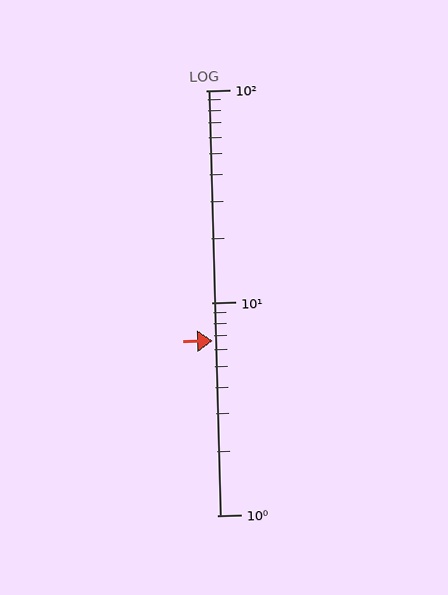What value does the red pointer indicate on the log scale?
The pointer indicates approximately 6.6.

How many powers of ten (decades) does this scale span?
The scale spans 2 decades, from 1 to 100.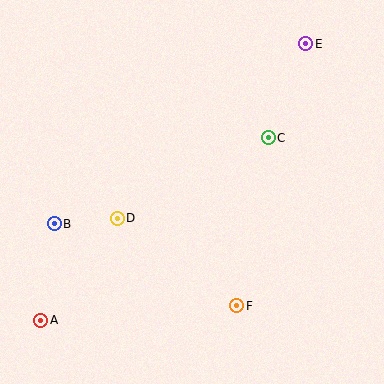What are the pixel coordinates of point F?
Point F is at (237, 306).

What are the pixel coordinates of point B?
Point B is at (54, 224).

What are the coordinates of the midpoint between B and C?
The midpoint between B and C is at (161, 181).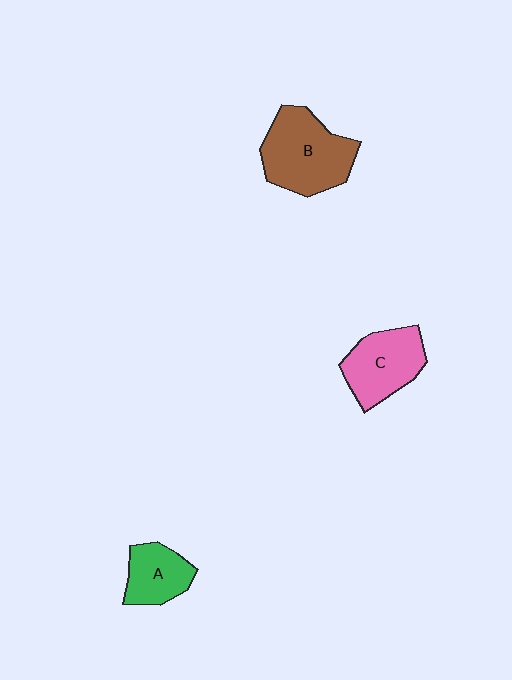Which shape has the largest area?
Shape B (brown).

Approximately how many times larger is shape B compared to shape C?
Approximately 1.3 times.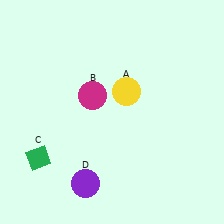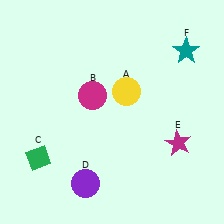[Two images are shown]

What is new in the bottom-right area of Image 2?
A magenta star (E) was added in the bottom-right area of Image 2.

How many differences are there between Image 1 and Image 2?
There are 2 differences between the two images.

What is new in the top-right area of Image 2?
A teal star (F) was added in the top-right area of Image 2.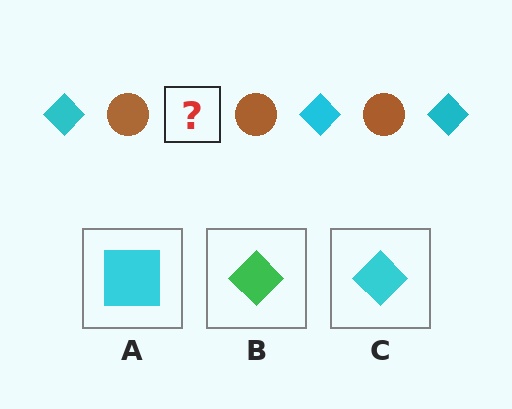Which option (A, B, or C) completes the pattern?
C.